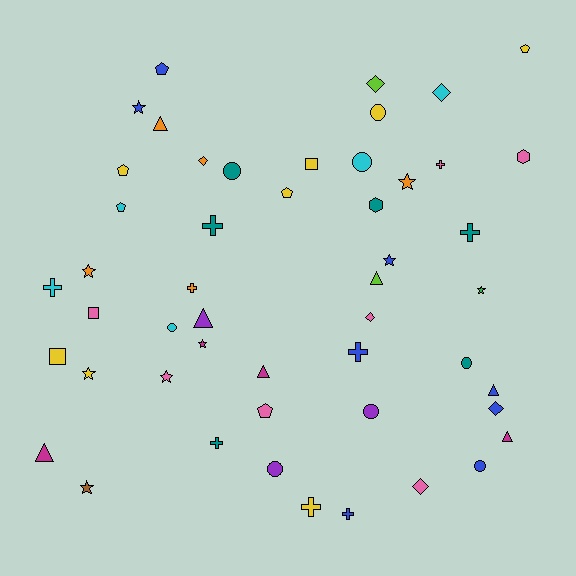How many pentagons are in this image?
There are 6 pentagons.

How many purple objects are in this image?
There are 3 purple objects.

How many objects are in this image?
There are 50 objects.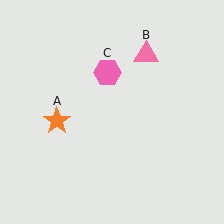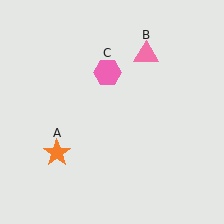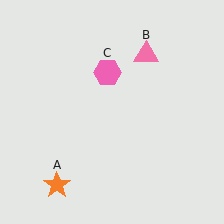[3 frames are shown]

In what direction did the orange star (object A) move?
The orange star (object A) moved down.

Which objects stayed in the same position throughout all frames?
Pink triangle (object B) and pink hexagon (object C) remained stationary.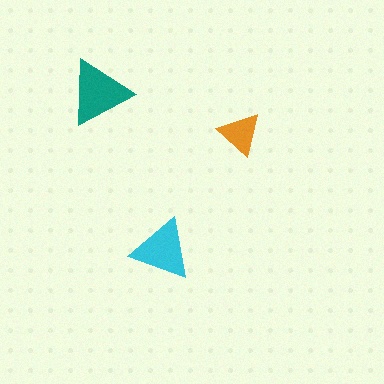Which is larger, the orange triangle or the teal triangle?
The teal one.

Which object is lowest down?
The cyan triangle is bottommost.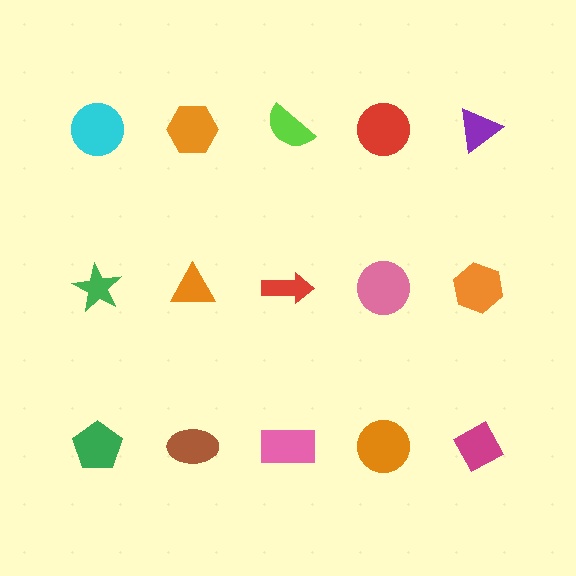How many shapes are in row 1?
5 shapes.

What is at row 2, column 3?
A red arrow.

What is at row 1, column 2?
An orange hexagon.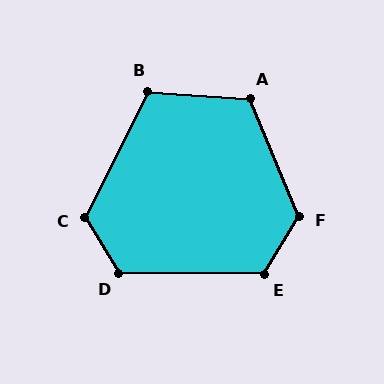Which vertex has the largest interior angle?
F, at approximately 127 degrees.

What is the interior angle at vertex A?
Approximately 117 degrees (obtuse).